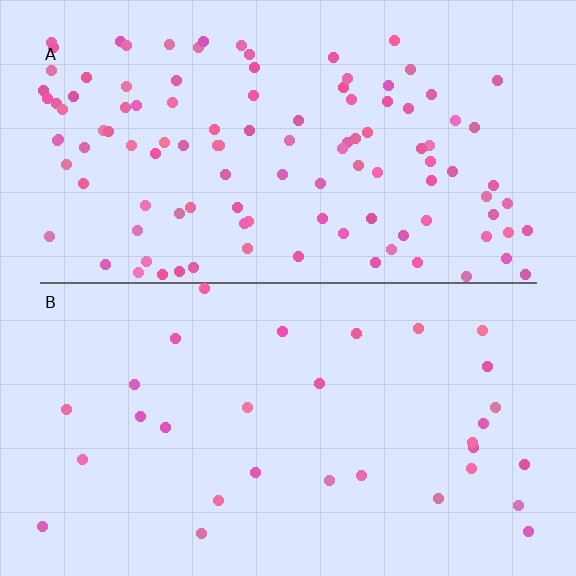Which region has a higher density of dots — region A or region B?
A (the top).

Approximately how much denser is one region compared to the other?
Approximately 3.6× — region A over region B.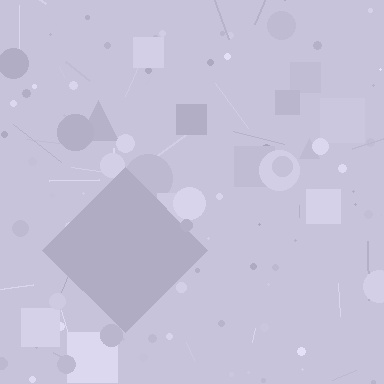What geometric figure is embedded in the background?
A diamond is embedded in the background.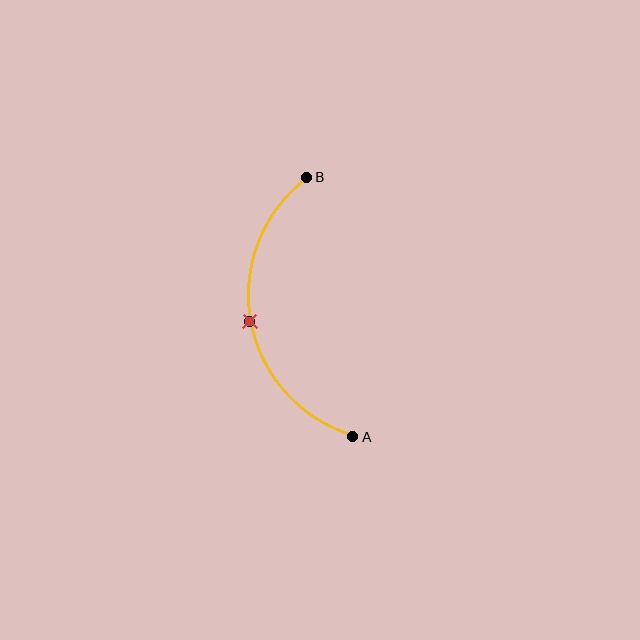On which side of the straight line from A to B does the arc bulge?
The arc bulges to the left of the straight line connecting A and B.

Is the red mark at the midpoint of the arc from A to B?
Yes. The red mark lies on the arc at equal arc-length from both A and B — it is the arc midpoint.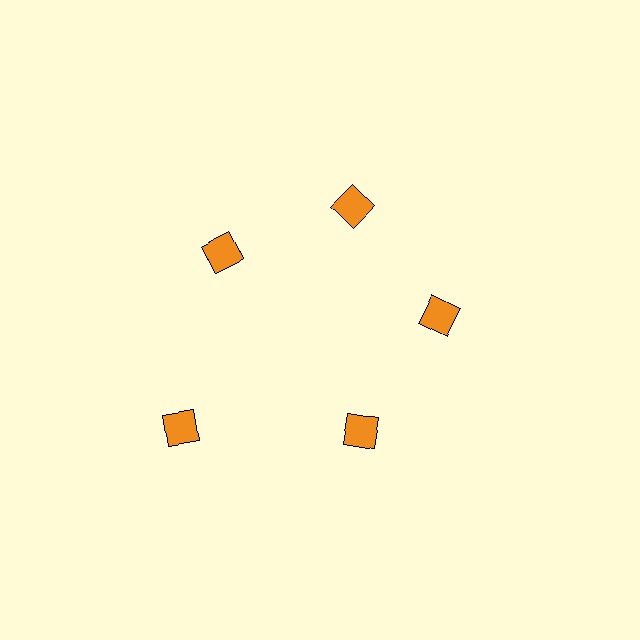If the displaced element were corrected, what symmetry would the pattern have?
It would have 5-fold rotational symmetry — the pattern would map onto itself every 72 degrees.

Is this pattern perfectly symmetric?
No. The 5 orange diamonds are arranged in a ring, but one element near the 8 o'clock position is pushed outward from the center, breaking the 5-fold rotational symmetry.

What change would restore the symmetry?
The symmetry would be restored by moving it inward, back onto the ring so that all 5 diamonds sit at equal angles and equal distance from the center.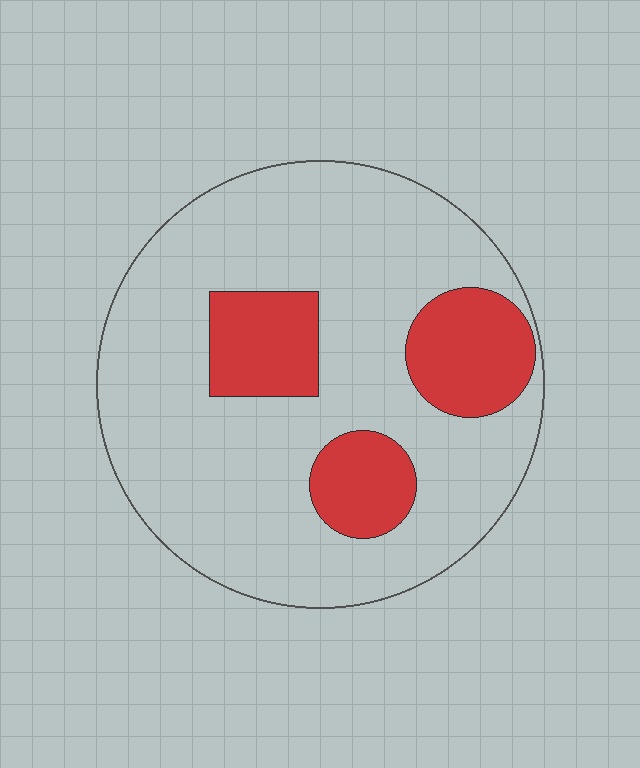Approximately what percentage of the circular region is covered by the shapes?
Approximately 20%.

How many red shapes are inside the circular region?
3.